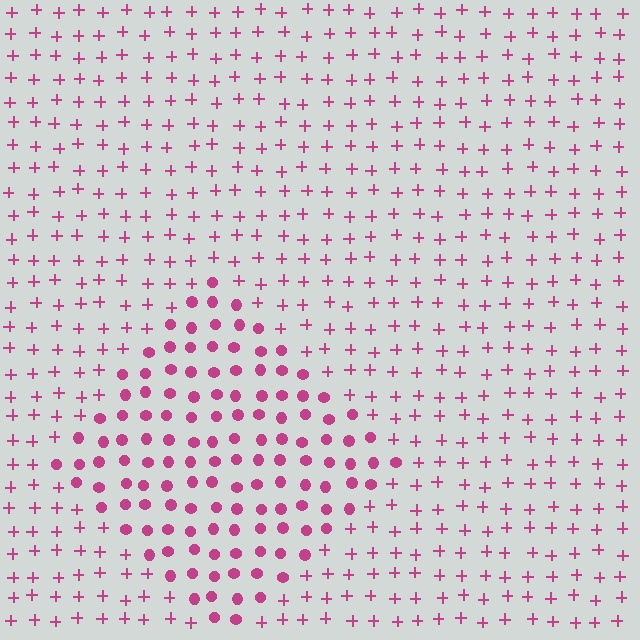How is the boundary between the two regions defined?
The boundary is defined by a change in element shape: circles inside vs. plus signs outside. All elements share the same color and spacing.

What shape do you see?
I see a diamond.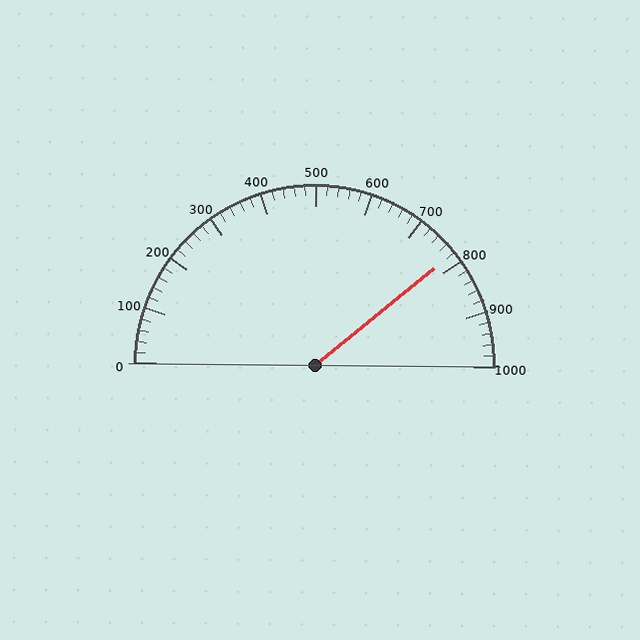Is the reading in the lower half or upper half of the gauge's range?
The reading is in the upper half of the range (0 to 1000).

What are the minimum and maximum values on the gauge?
The gauge ranges from 0 to 1000.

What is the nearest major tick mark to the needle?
The nearest major tick mark is 800.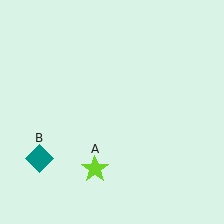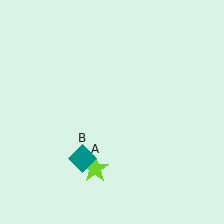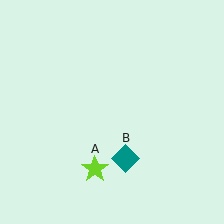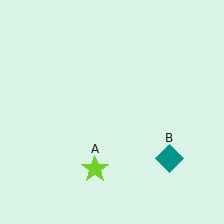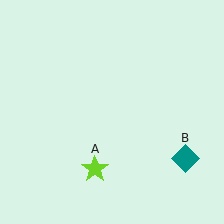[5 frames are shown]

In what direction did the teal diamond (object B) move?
The teal diamond (object B) moved right.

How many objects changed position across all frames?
1 object changed position: teal diamond (object B).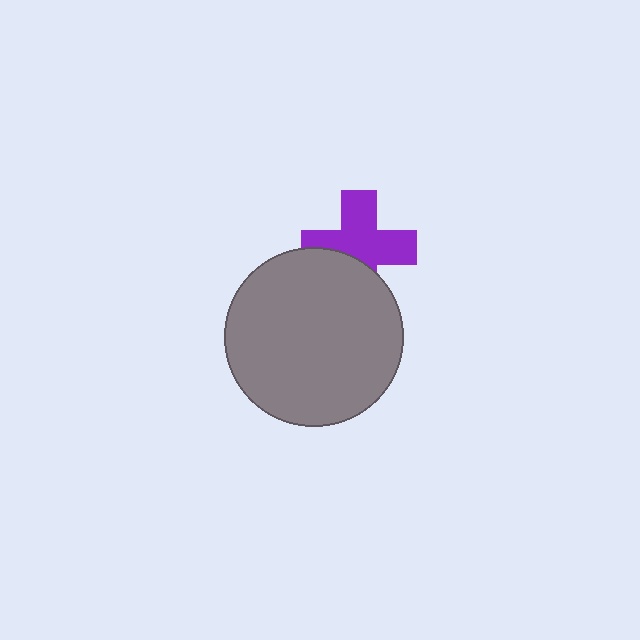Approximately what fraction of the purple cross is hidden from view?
Roughly 33% of the purple cross is hidden behind the gray circle.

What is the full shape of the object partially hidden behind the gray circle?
The partially hidden object is a purple cross.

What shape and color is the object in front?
The object in front is a gray circle.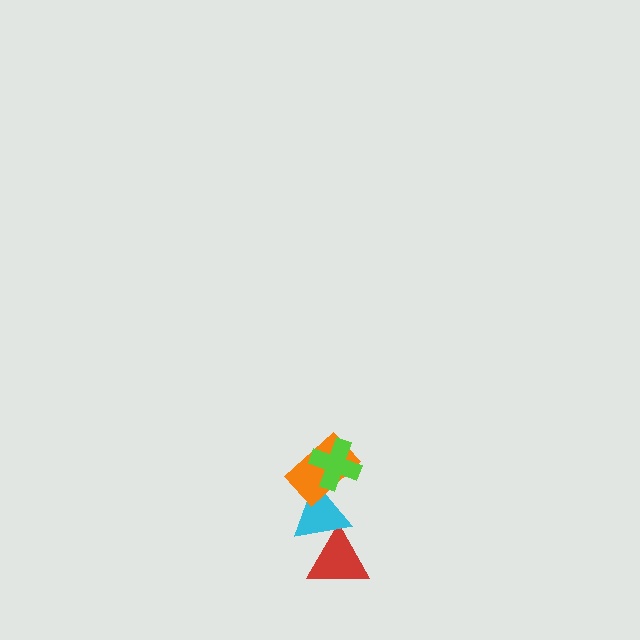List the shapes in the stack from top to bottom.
From top to bottom: the lime cross, the orange rectangle, the cyan triangle, the red triangle.